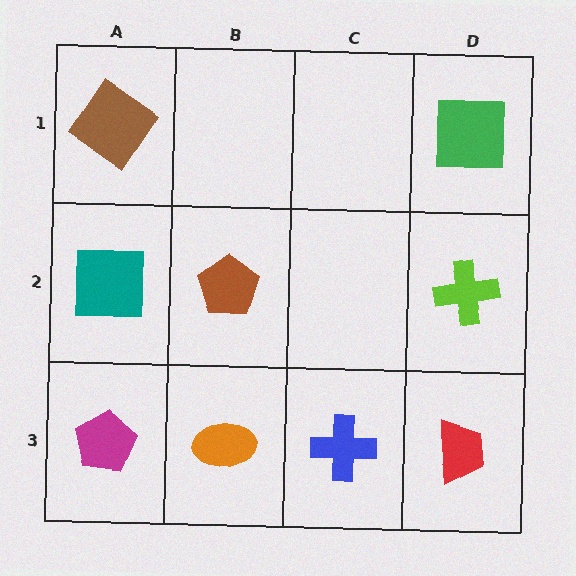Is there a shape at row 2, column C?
No, that cell is empty.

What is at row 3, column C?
A blue cross.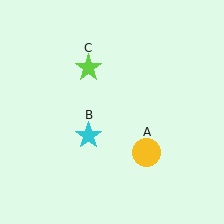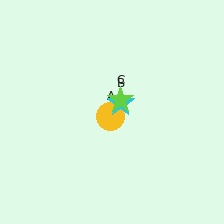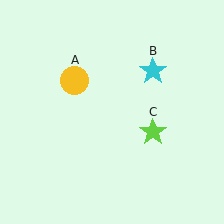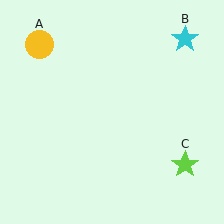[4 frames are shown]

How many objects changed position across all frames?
3 objects changed position: yellow circle (object A), cyan star (object B), lime star (object C).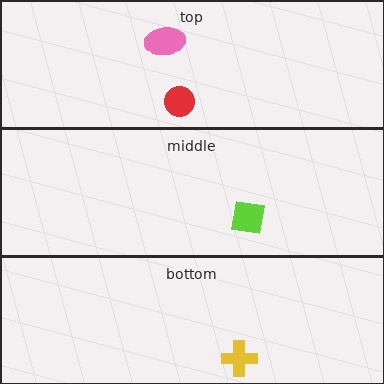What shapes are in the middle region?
The lime square.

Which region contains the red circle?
The top region.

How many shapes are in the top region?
2.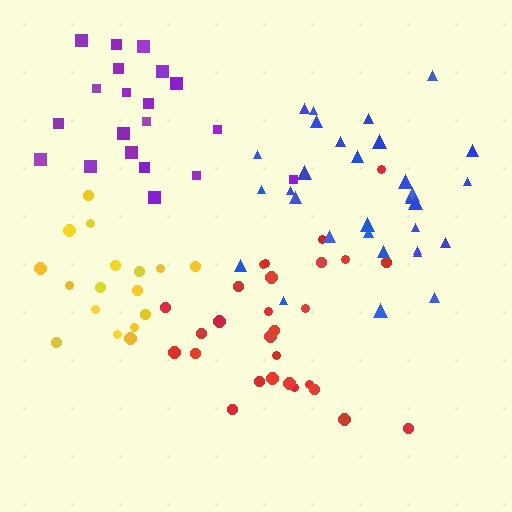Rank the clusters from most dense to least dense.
red, blue, purple, yellow.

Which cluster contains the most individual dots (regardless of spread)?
Blue (32).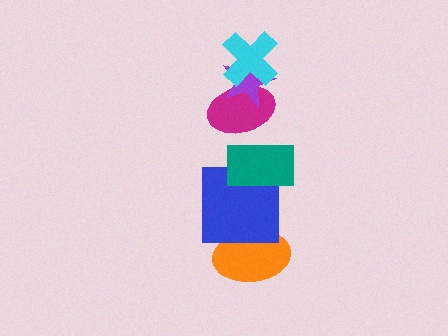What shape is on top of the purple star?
The cyan cross is on top of the purple star.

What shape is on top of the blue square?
The teal rectangle is on top of the blue square.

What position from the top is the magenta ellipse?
The magenta ellipse is 3rd from the top.